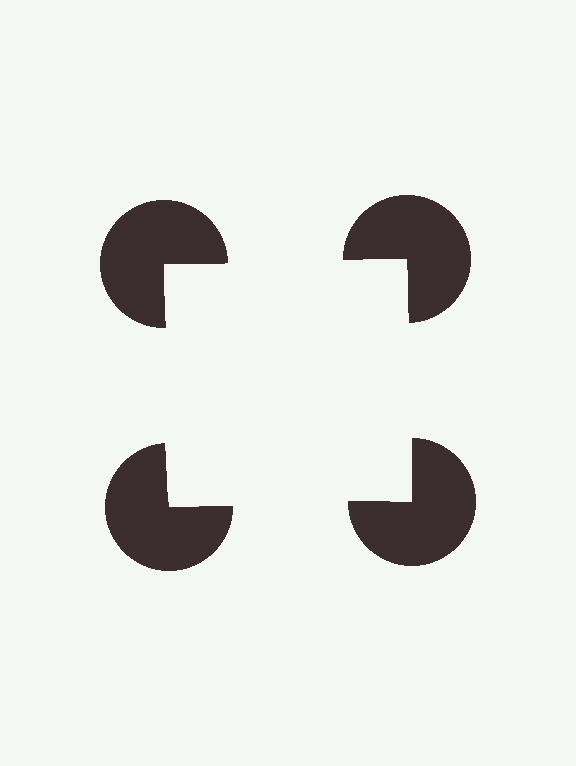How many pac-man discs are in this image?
There are 4 — one at each vertex of the illusory square.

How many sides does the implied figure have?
4 sides.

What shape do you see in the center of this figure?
An illusory square — its edges are inferred from the aligned wedge cuts in the pac-man discs, not physically drawn.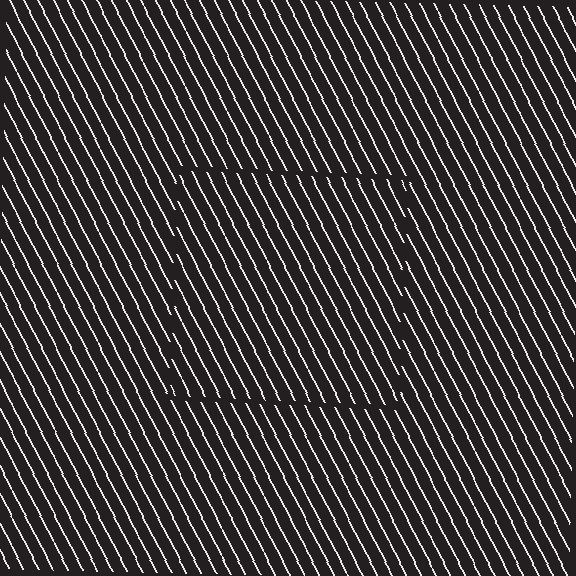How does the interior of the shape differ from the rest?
The interior of the shape contains the same grating, shifted by half a period — the contour is defined by the phase discontinuity where line-ends from the inner and outer gratings abut.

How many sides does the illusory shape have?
4 sides — the line-ends trace a square.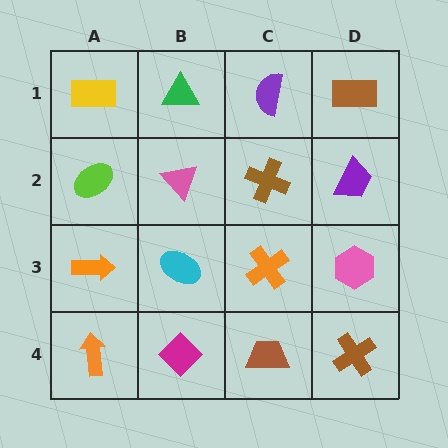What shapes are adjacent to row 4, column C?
An orange cross (row 3, column C), a magenta diamond (row 4, column B), a brown cross (row 4, column D).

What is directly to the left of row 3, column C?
A cyan ellipse.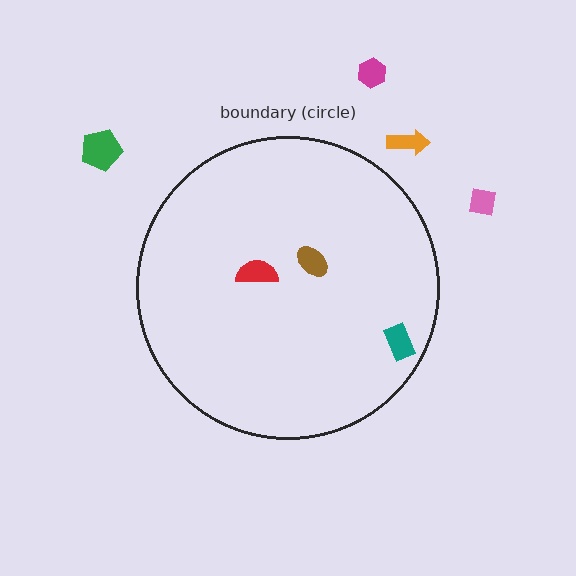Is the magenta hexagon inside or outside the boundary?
Outside.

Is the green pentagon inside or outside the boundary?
Outside.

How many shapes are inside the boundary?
3 inside, 4 outside.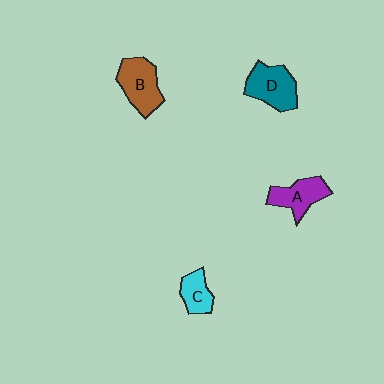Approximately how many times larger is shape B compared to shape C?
Approximately 1.7 times.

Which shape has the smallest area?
Shape C (cyan).